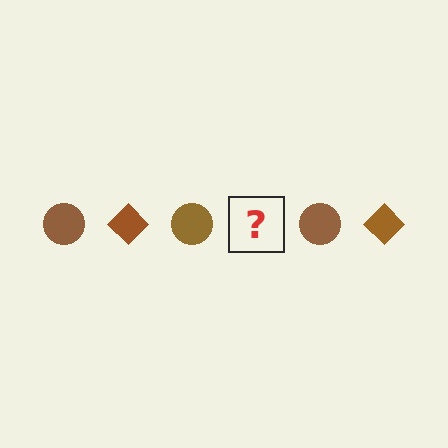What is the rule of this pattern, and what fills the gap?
The rule is that the pattern cycles through circle, diamond shapes in brown. The gap should be filled with a brown diamond.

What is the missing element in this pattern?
The missing element is a brown diamond.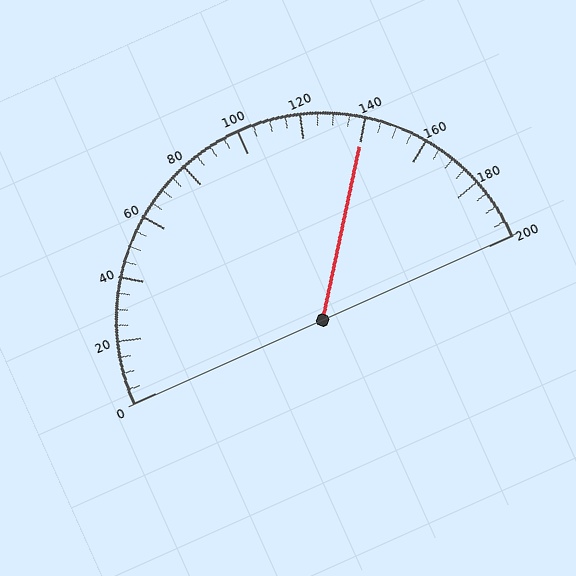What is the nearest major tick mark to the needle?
The nearest major tick mark is 140.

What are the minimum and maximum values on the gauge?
The gauge ranges from 0 to 200.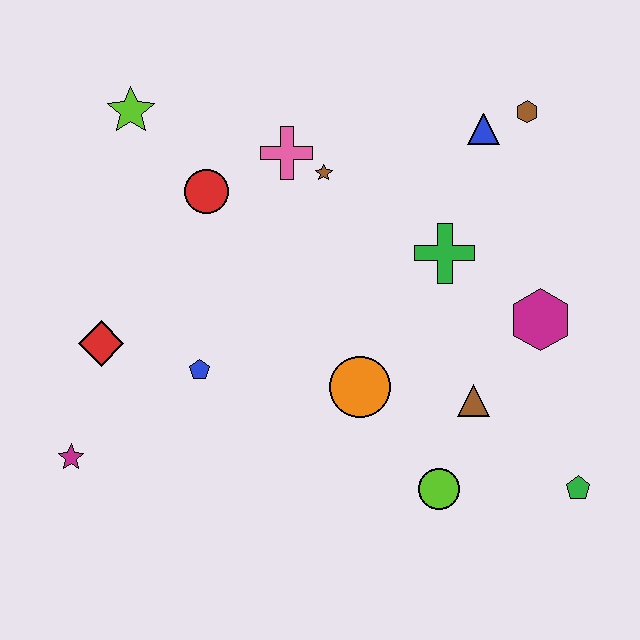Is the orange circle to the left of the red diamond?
No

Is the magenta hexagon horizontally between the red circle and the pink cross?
No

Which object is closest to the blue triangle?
The brown hexagon is closest to the blue triangle.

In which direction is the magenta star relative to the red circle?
The magenta star is below the red circle.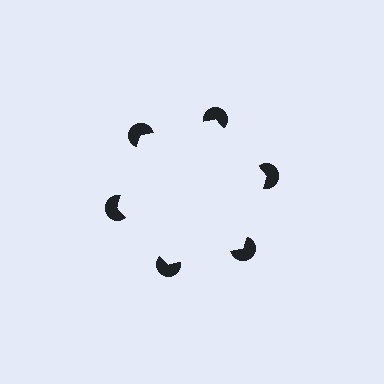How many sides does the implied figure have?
6 sides.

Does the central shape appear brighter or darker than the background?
It typically appears slightly brighter than the background, even though no actual brightness change is drawn.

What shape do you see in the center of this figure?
An illusory hexagon — its edges are inferred from the aligned wedge cuts in the pac-man discs, not physically drawn.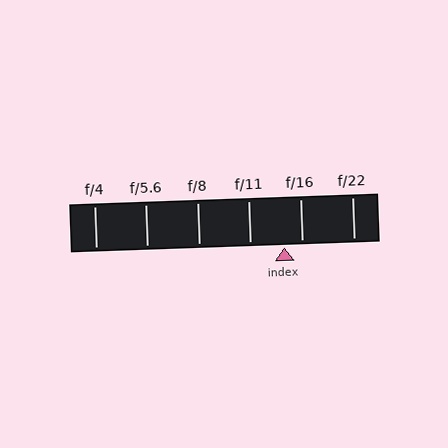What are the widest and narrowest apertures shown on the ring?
The widest aperture shown is f/4 and the narrowest is f/22.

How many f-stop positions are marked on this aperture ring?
There are 6 f-stop positions marked.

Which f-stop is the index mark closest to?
The index mark is closest to f/16.